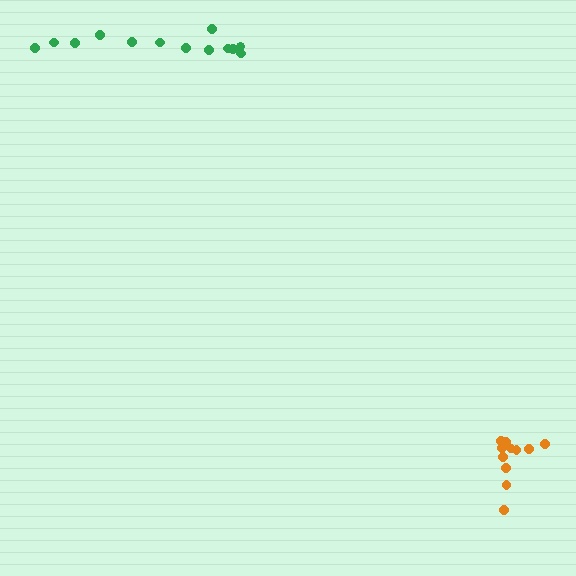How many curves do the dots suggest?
There are 2 distinct paths.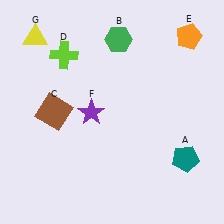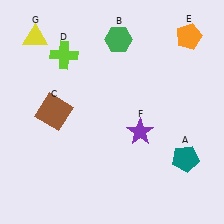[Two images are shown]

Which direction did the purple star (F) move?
The purple star (F) moved right.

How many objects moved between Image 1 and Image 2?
1 object moved between the two images.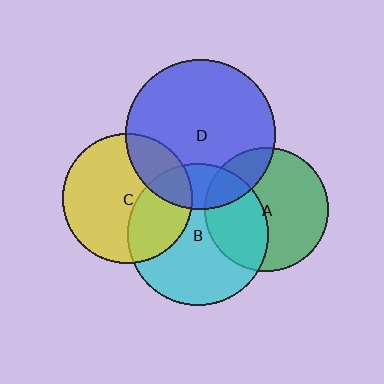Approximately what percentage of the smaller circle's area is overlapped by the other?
Approximately 20%.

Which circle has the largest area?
Circle D (blue).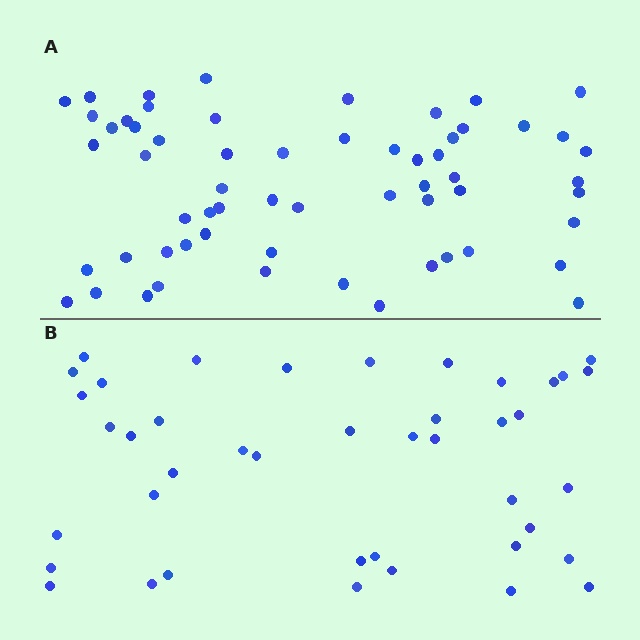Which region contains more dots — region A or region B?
Region A (the top region) has more dots.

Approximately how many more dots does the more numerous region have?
Region A has approximately 20 more dots than region B.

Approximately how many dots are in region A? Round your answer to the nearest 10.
About 60 dots.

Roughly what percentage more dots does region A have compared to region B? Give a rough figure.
About 45% more.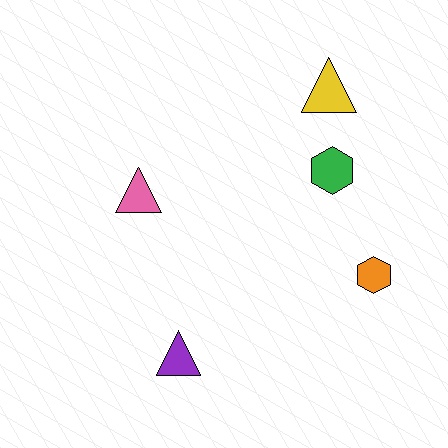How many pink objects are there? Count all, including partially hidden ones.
There is 1 pink object.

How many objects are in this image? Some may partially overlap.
There are 5 objects.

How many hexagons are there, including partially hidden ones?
There are 2 hexagons.